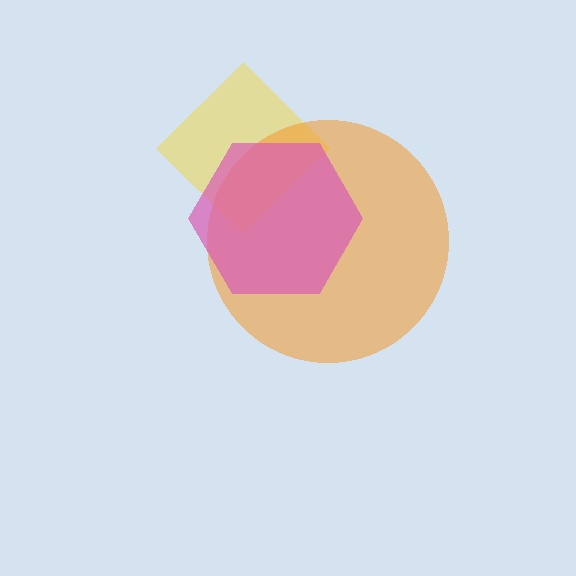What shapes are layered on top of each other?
The layered shapes are: a yellow diamond, an orange circle, a pink hexagon.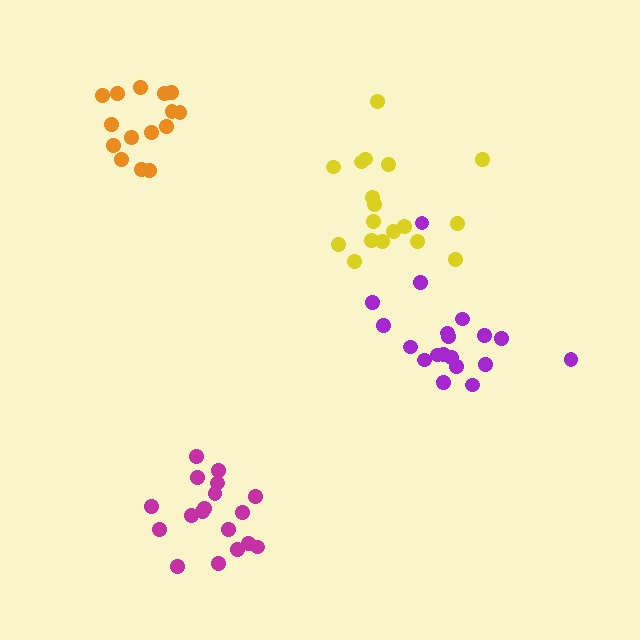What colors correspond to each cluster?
The clusters are colored: purple, orange, magenta, yellow.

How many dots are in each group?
Group 1: 19 dots, Group 2: 15 dots, Group 3: 18 dots, Group 4: 18 dots (70 total).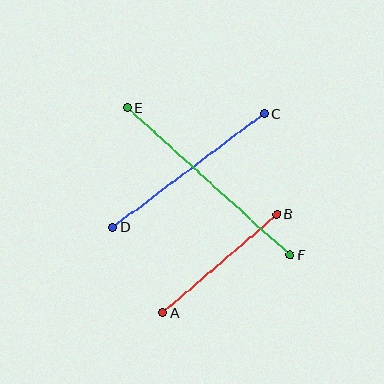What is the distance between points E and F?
The distance is approximately 220 pixels.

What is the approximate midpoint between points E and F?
The midpoint is at approximately (209, 181) pixels.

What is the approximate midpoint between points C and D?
The midpoint is at approximately (188, 170) pixels.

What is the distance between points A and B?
The distance is approximately 150 pixels.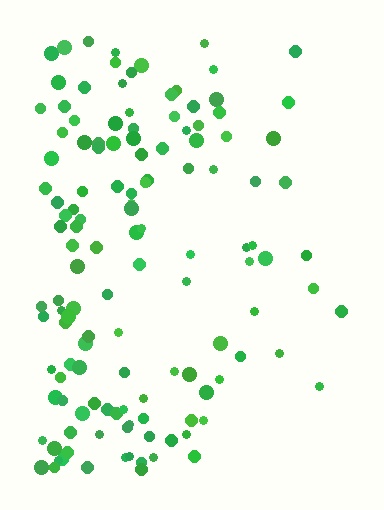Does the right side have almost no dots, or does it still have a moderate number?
Still a moderate number, just noticeably fewer than the left.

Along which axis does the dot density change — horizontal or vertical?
Horizontal.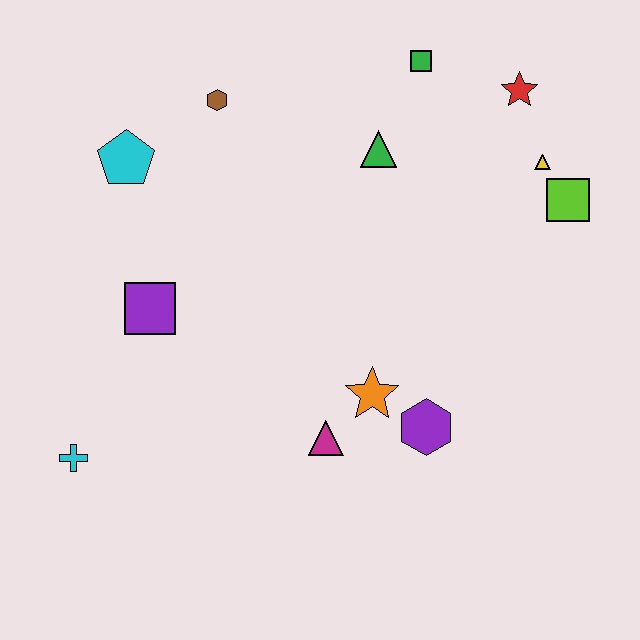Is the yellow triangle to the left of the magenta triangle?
No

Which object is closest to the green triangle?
The green square is closest to the green triangle.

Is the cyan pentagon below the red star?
Yes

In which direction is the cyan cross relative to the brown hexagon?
The cyan cross is below the brown hexagon.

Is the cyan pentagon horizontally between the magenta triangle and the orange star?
No